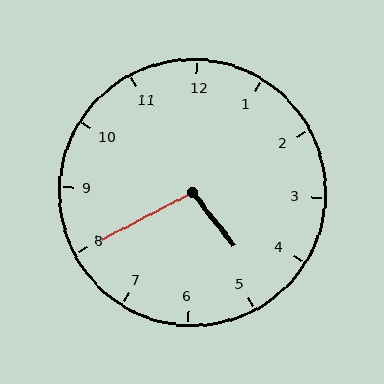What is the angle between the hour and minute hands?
Approximately 100 degrees.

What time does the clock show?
4:40.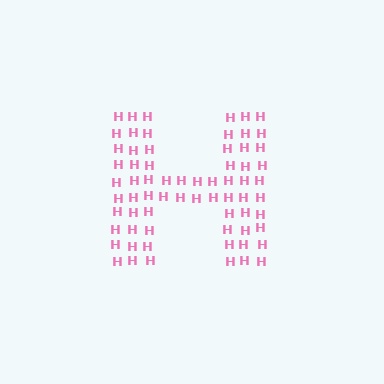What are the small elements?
The small elements are letter H's.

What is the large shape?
The large shape is the letter H.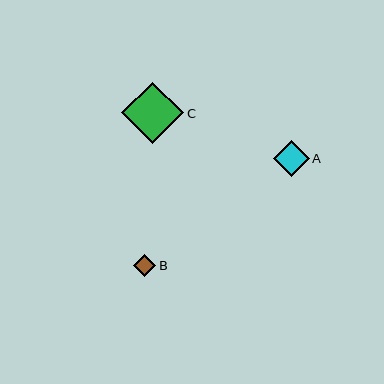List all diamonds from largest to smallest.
From largest to smallest: C, A, B.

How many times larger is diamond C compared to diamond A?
Diamond C is approximately 1.7 times the size of diamond A.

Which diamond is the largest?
Diamond C is the largest with a size of approximately 62 pixels.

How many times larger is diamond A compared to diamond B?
Diamond A is approximately 1.6 times the size of diamond B.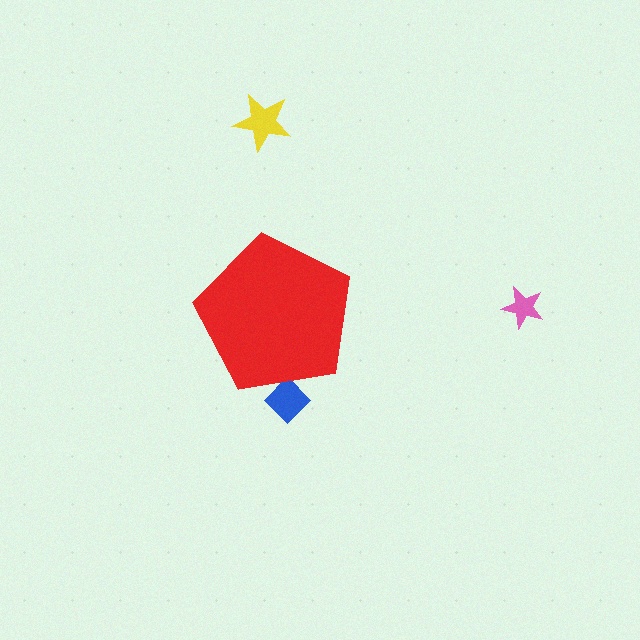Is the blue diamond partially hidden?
Yes, the blue diamond is partially hidden behind the red pentagon.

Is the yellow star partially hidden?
No, the yellow star is fully visible.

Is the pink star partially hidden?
No, the pink star is fully visible.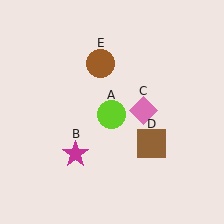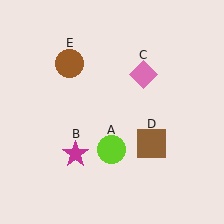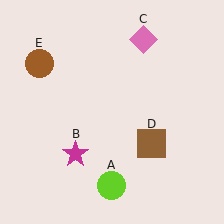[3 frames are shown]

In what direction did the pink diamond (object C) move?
The pink diamond (object C) moved up.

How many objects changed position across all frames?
3 objects changed position: lime circle (object A), pink diamond (object C), brown circle (object E).